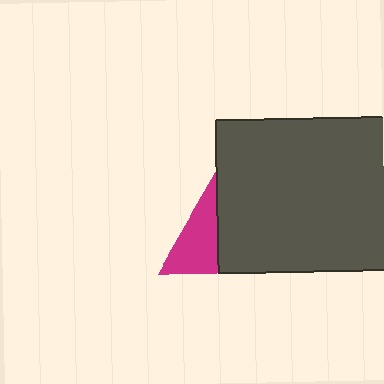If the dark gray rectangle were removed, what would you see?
You would see the complete magenta triangle.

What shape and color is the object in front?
The object in front is a dark gray rectangle.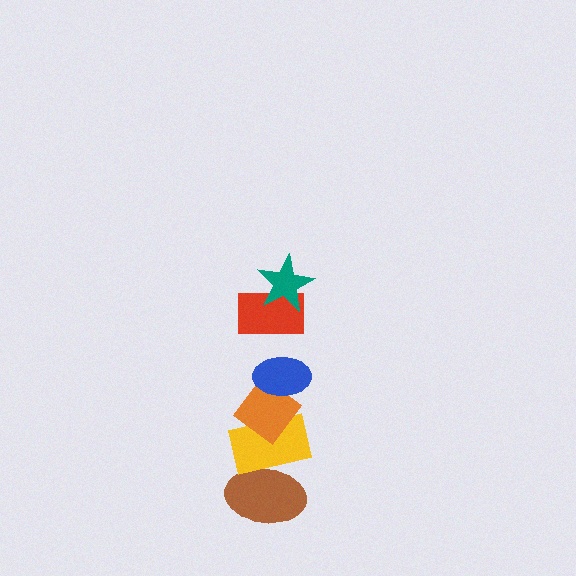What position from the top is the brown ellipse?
The brown ellipse is 6th from the top.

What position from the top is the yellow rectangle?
The yellow rectangle is 5th from the top.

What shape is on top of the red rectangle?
The teal star is on top of the red rectangle.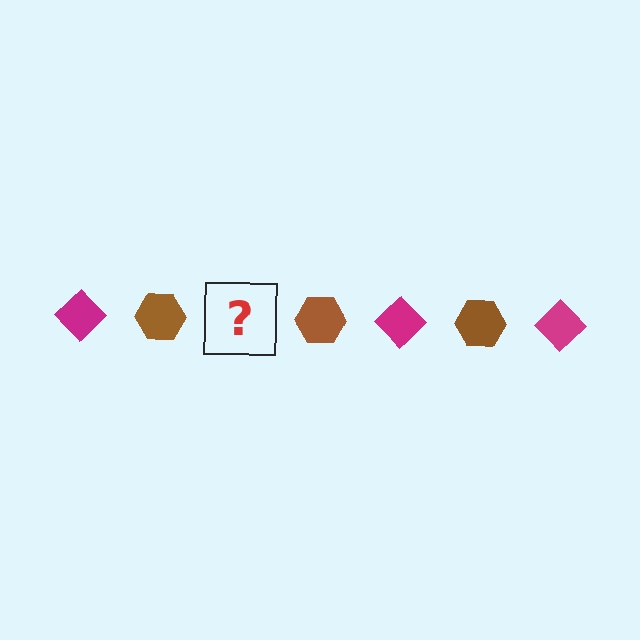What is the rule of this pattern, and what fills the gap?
The rule is that the pattern alternates between magenta diamond and brown hexagon. The gap should be filled with a magenta diamond.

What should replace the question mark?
The question mark should be replaced with a magenta diamond.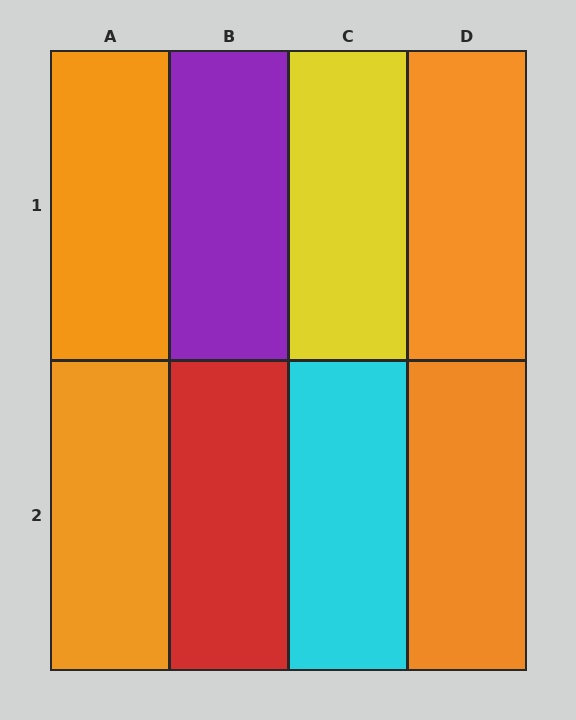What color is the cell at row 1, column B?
Purple.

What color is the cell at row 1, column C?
Yellow.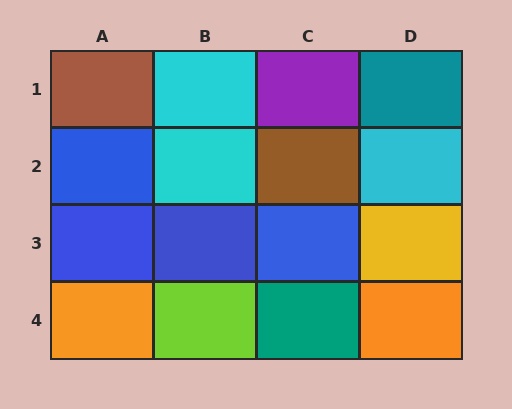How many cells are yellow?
1 cell is yellow.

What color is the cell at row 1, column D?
Teal.